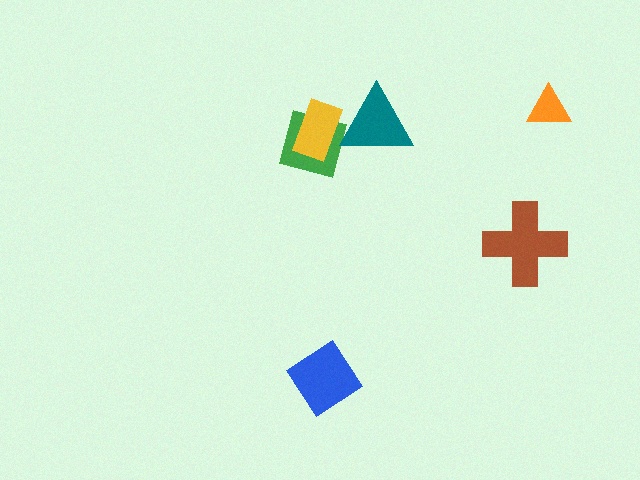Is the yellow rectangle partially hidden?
Yes, it is partially covered by another shape.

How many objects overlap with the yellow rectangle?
2 objects overlap with the yellow rectangle.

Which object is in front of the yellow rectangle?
The teal triangle is in front of the yellow rectangle.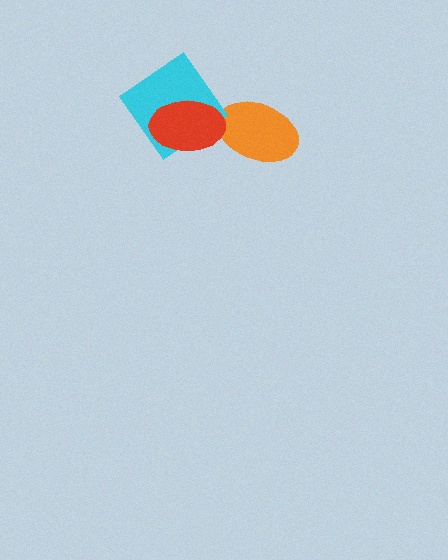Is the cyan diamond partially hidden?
Yes, it is partially covered by another shape.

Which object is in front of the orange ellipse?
The red ellipse is in front of the orange ellipse.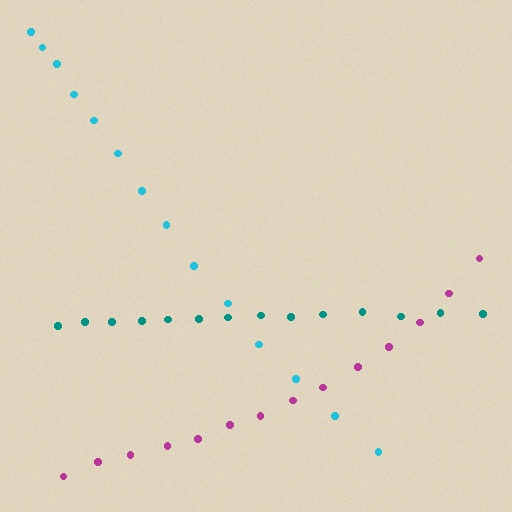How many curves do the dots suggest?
There are 3 distinct paths.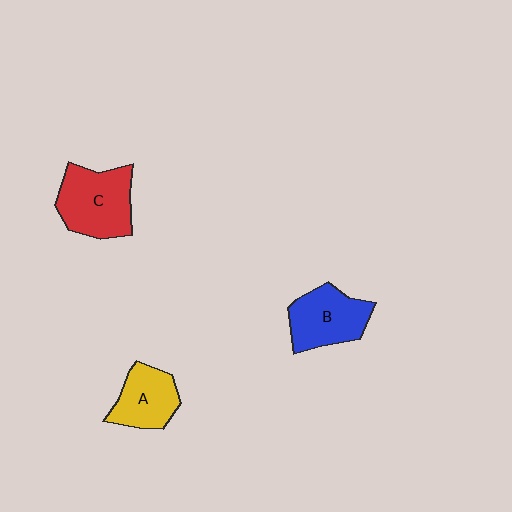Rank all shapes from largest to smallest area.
From largest to smallest: C (red), B (blue), A (yellow).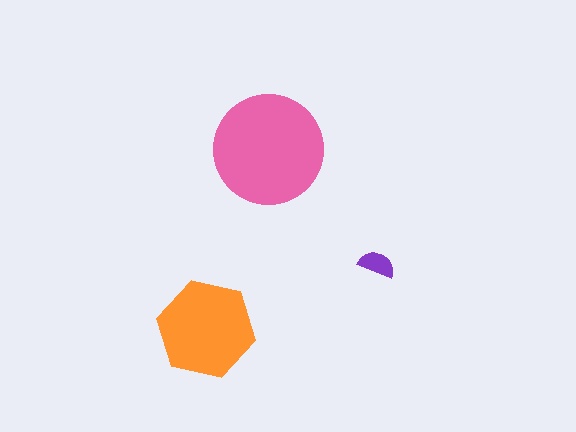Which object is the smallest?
The purple semicircle.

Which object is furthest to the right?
The purple semicircle is rightmost.